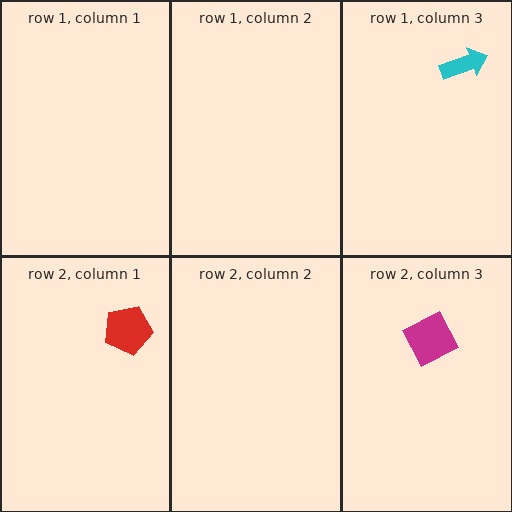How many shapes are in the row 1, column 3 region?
1.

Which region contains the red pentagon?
The row 2, column 1 region.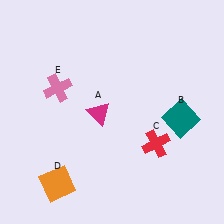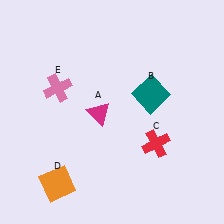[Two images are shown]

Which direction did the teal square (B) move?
The teal square (B) moved left.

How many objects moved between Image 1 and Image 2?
1 object moved between the two images.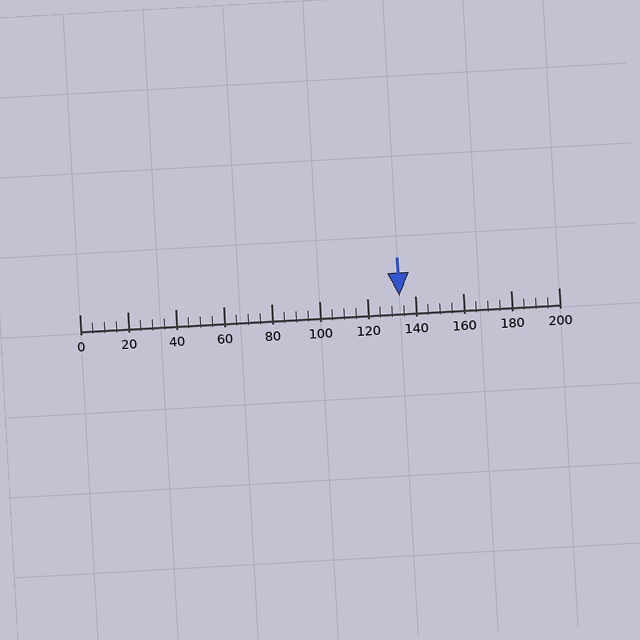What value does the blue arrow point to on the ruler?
The blue arrow points to approximately 134.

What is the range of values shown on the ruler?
The ruler shows values from 0 to 200.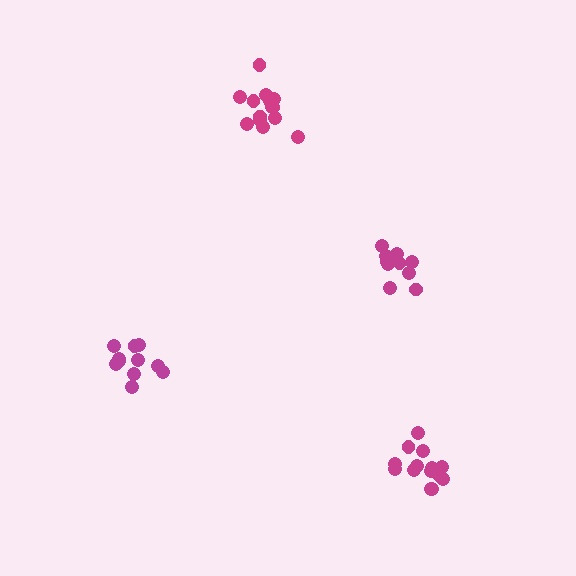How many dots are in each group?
Group 1: 14 dots, Group 2: 16 dots, Group 3: 13 dots, Group 4: 11 dots (54 total).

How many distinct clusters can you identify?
There are 4 distinct clusters.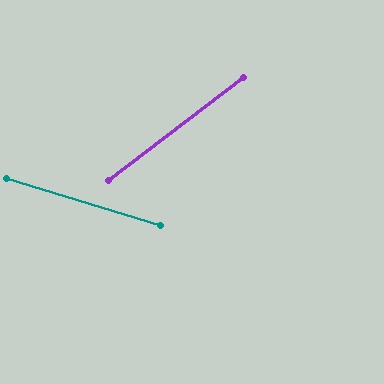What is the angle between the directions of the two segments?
Approximately 54 degrees.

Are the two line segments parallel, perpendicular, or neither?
Neither parallel nor perpendicular — they differ by about 54°.